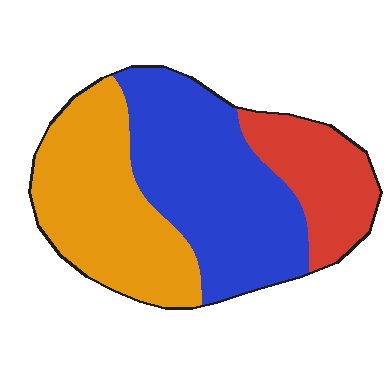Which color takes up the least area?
Red, at roughly 20%.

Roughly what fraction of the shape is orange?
Orange covers about 35% of the shape.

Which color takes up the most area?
Blue, at roughly 45%.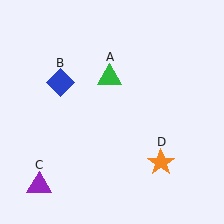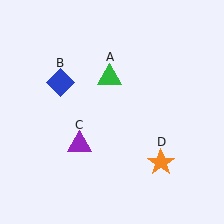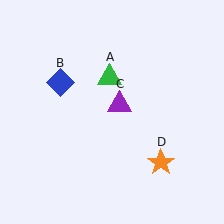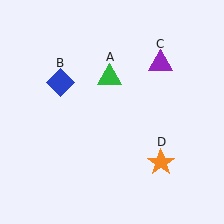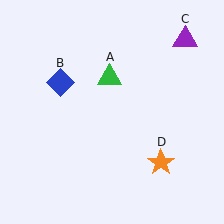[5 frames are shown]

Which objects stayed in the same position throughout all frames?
Green triangle (object A) and blue diamond (object B) and orange star (object D) remained stationary.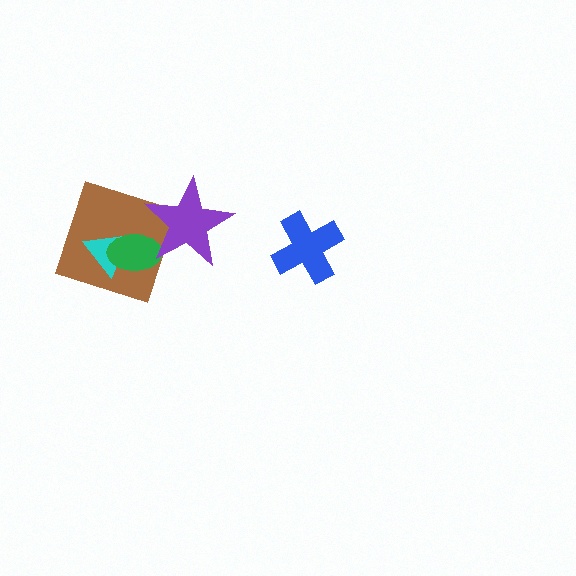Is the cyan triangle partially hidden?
Yes, it is partially covered by another shape.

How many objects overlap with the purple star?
2 objects overlap with the purple star.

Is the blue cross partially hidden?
No, no other shape covers it.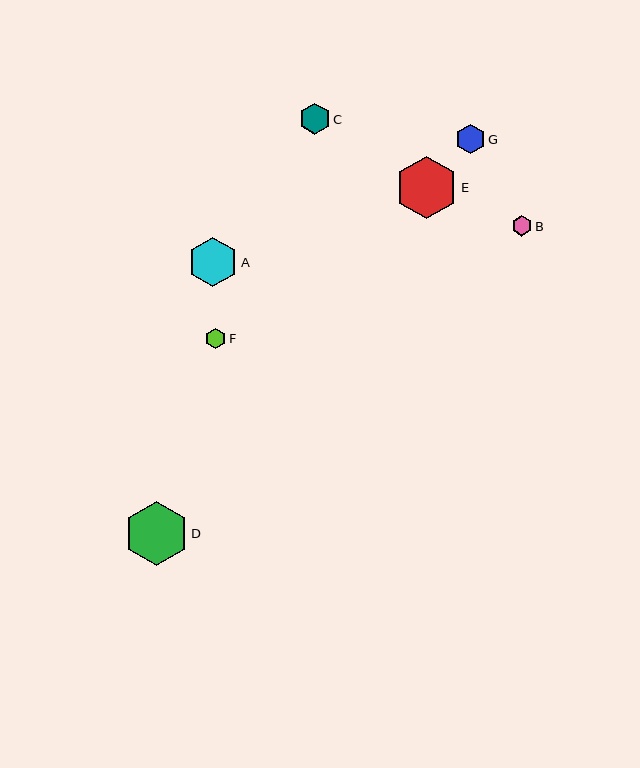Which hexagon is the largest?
Hexagon D is the largest with a size of approximately 64 pixels.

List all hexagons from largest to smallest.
From largest to smallest: D, E, A, C, G, B, F.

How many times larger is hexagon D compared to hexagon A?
Hexagon D is approximately 1.3 times the size of hexagon A.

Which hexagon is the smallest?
Hexagon F is the smallest with a size of approximately 20 pixels.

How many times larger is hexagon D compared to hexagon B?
Hexagon D is approximately 3.1 times the size of hexagon B.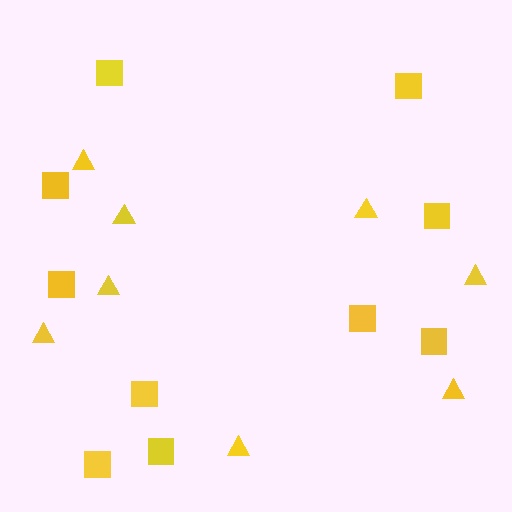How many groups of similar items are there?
There are 2 groups: one group of squares (10) and one group of triangles (8).